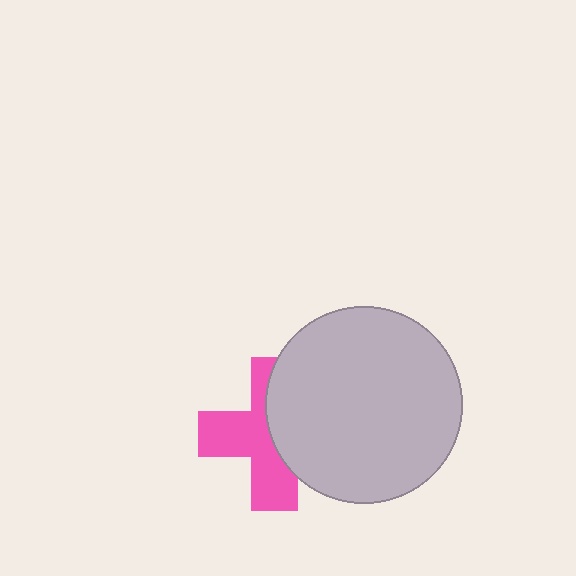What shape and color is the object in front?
The object in front is a light gray circle.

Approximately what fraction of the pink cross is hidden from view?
Roughly 45% of the pink cross is hidden behind the light gray circle.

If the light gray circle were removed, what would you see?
You would see the complete pink cross.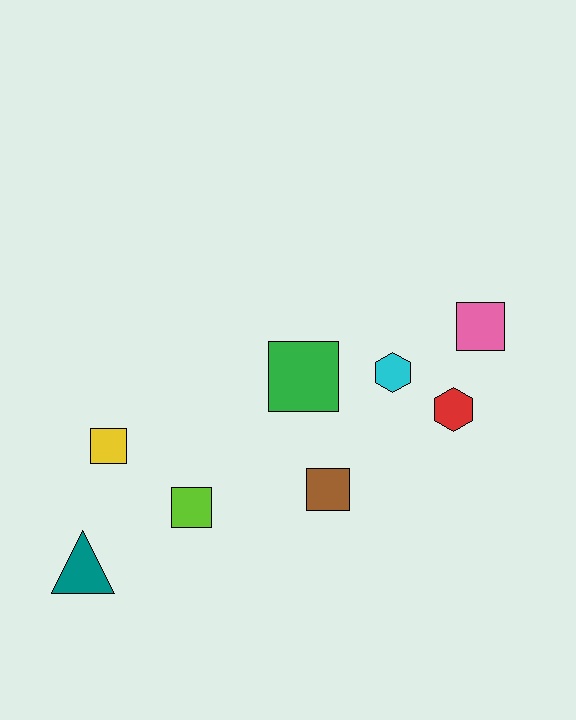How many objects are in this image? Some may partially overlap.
There are 8 objects.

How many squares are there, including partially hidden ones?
There are 5 squares.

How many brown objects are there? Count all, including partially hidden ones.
There is 1 brown object.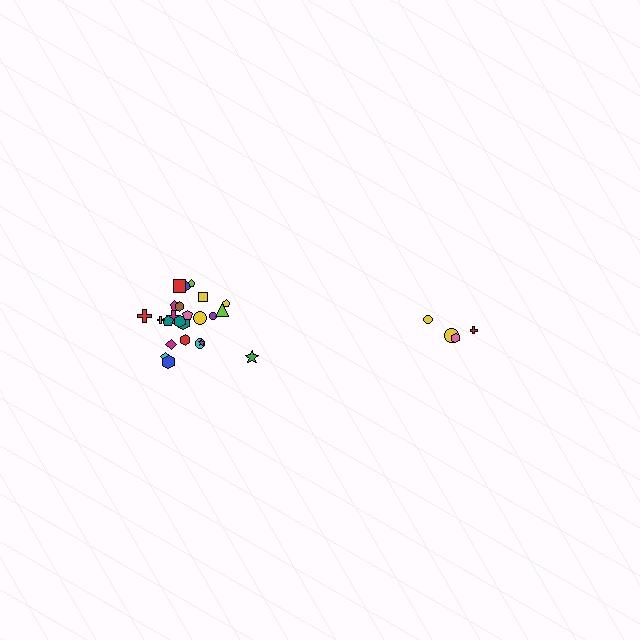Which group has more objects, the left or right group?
The left group.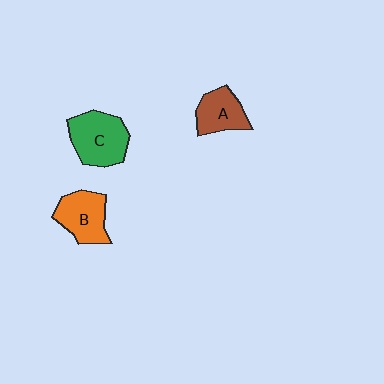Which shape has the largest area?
Shape C (green).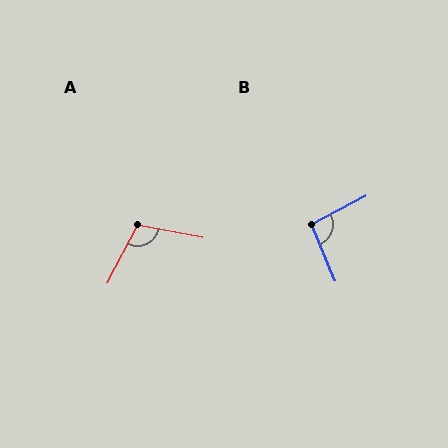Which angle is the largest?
A, at approximately 107 degrees.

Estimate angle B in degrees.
Approximately 94 degrees.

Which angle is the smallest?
B, at approximately 94 degrees.